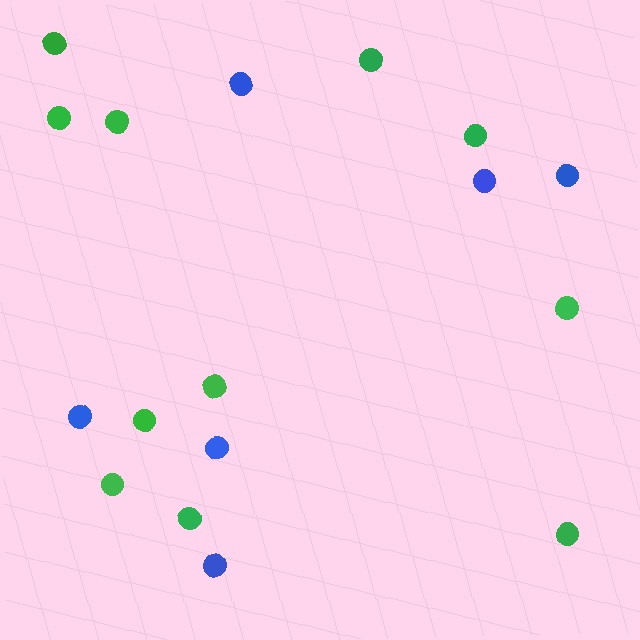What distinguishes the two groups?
There are 2 groups: one group of green circles (11) and one group of blue circles (6).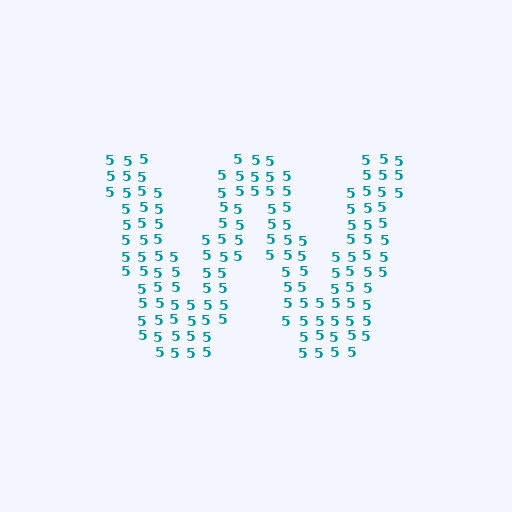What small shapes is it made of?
It is made of small digit 5's.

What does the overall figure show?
The overall figure shows the letter W.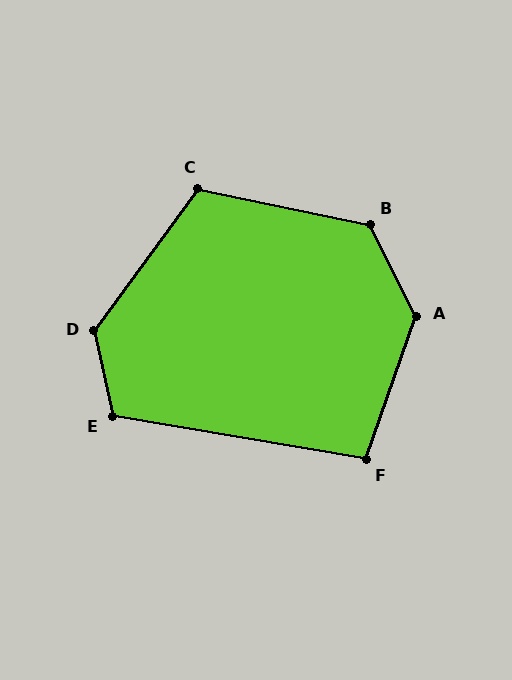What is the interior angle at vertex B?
Approximately 129 degrees (obtuse).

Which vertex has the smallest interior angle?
F, at approximately 100 degrees.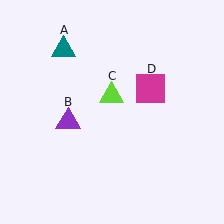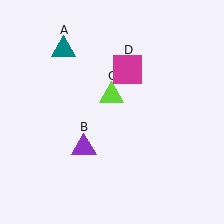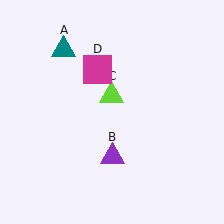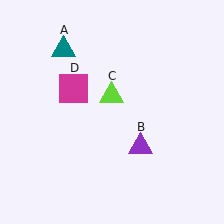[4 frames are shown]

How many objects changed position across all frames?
2 objects changed position: purple triangle (object B), magenta square (object D).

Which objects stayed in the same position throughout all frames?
Teal triangle (object A) and lime triangle (object C) remained stationary.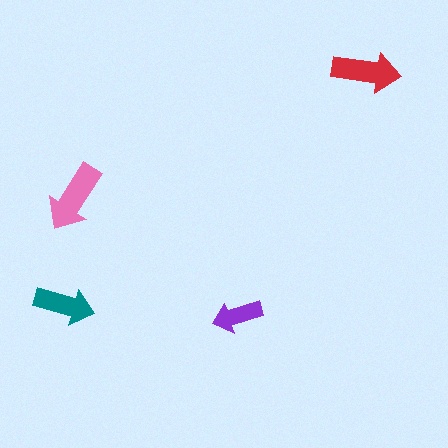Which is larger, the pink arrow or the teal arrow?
The pink one.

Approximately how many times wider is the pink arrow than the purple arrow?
About 1.5 times wider.